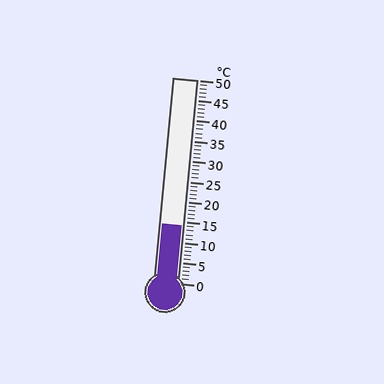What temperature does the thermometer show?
The thermometer shows approximately 14°C.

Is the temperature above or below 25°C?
The temperature is below 25°C.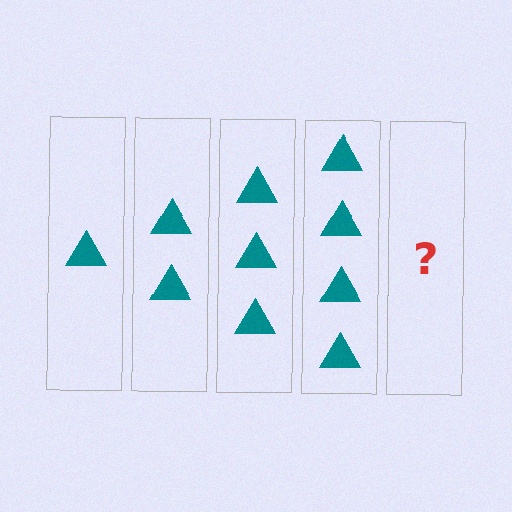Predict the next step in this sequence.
The next step is 5 triangles.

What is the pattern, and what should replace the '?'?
The pattern is that each step adds one more triangle. The '?' should be 5 triangles.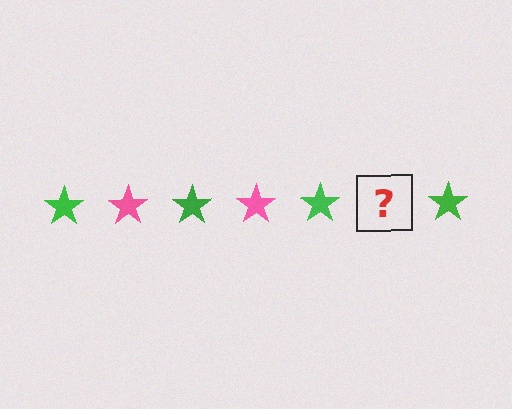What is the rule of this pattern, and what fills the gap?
The rule is that the pattern cycles through green, pink stars. The gap should be filled with a pink star.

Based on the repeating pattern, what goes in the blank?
The blank should be a pink star.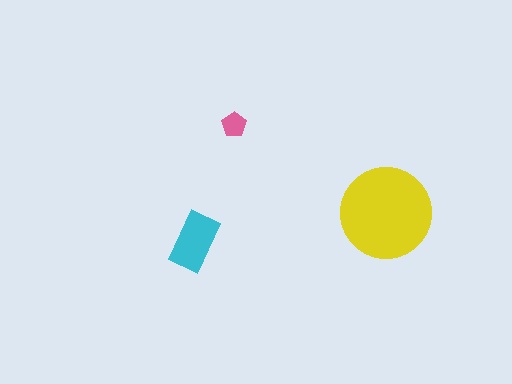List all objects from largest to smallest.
The yellow circle, the cyan rectangle, the pink pentagon.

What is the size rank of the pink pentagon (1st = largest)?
3rd.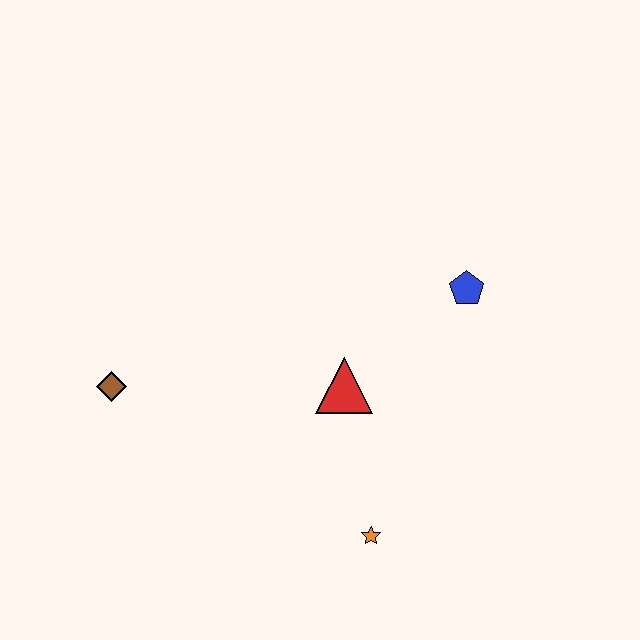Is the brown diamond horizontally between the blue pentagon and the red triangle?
No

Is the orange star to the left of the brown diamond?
No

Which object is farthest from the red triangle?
The brown diamond is farthest from the red triangle.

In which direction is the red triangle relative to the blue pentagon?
The red triangle is to the left of the blue pentagon.